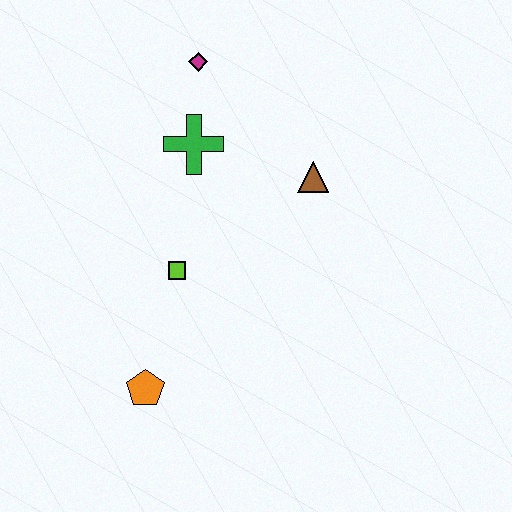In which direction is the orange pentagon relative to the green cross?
The orange pentagon is below the green cross.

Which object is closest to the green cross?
The magenta diamond is closest to the green cross.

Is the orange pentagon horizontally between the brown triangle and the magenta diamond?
No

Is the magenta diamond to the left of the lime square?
No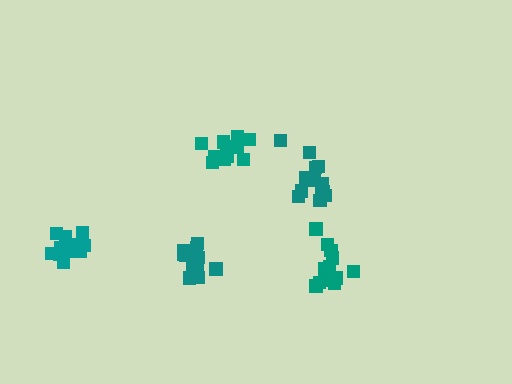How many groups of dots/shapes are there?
There are 5 groups.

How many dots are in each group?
Group 1: 15 dots, Group 2: 11 dots, Group 3: 12 dots, Group 4: 11 dots, Group 5: 12 dots (61 total).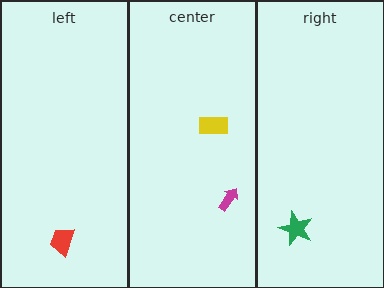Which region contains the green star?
The right region.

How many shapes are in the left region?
1.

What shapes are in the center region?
The magenta arrow, the yellow rectangle.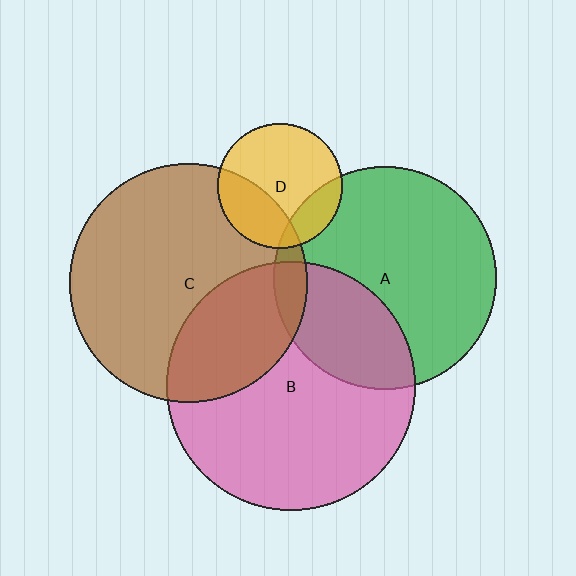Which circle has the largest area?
Circle B (pink).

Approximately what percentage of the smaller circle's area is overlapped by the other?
Approximately 5%.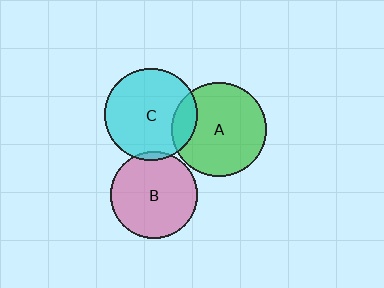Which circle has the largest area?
Circle A (green).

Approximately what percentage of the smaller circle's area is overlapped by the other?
Approximately 15%.